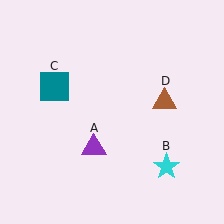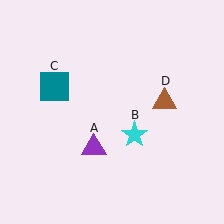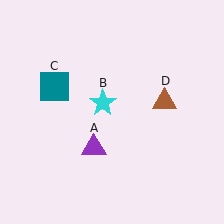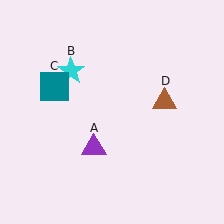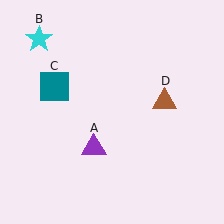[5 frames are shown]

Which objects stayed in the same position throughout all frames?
Purple triangle (object A) and teal square (object C) and brown triangle (object D) remained stationary.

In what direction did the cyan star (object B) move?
The cyan star (object B) moved up and to the left.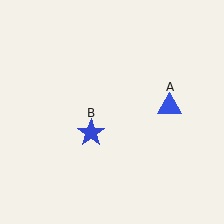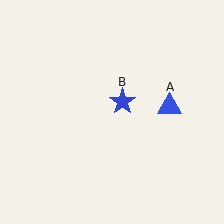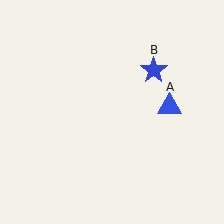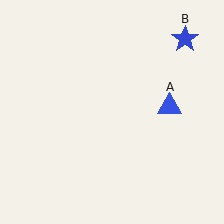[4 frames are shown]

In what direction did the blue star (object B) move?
The blue star (object B) moved up and to the right.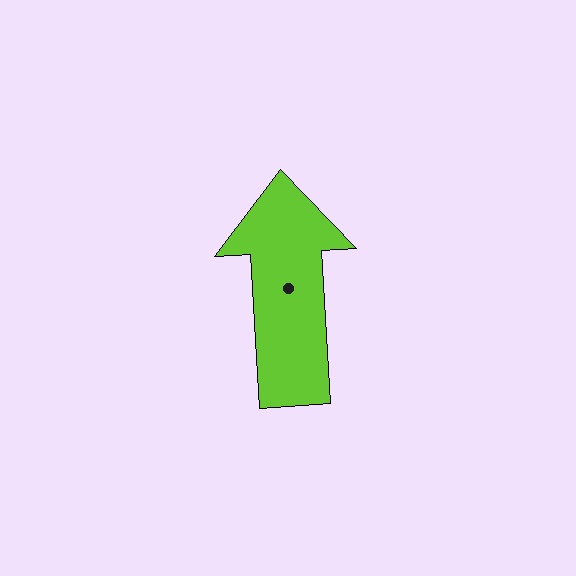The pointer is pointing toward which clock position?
Roughly 12 o'clock.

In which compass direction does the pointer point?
North.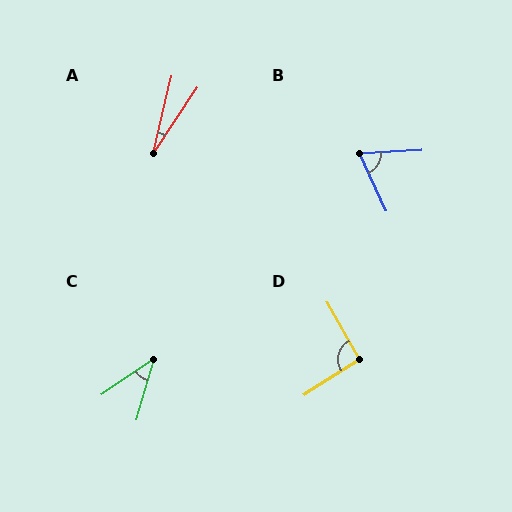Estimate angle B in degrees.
Approximately 68 degrees.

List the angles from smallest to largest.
A (20°), C (40°), B (68°), D (93°).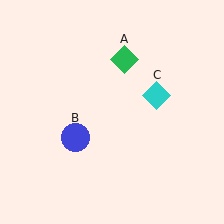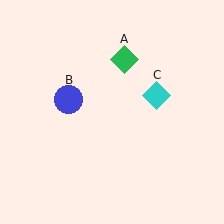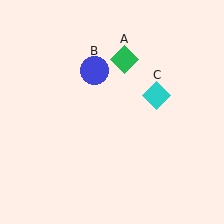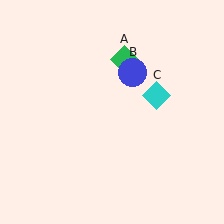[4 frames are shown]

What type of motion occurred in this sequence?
The blue circle (object B) rotated clockwise around the center of the scene.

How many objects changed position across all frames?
1 object changed position: blue circle (object B).